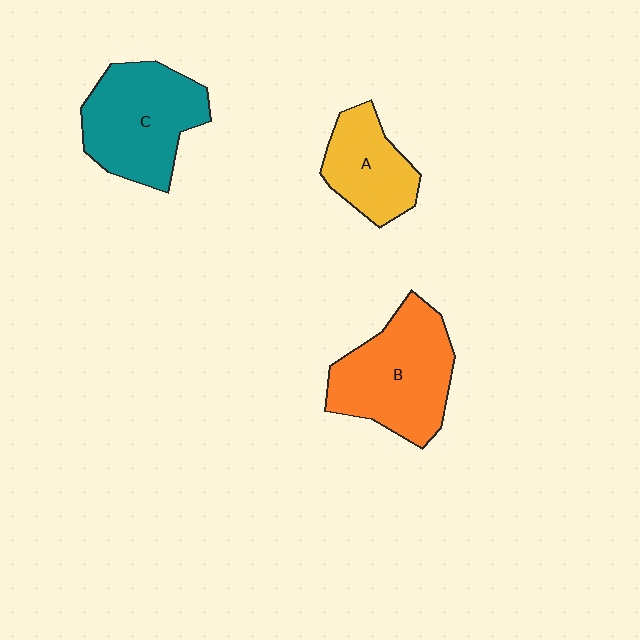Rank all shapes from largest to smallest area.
From largest to smallest: B (orange), C (teal), A (yellow).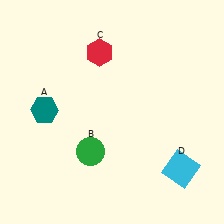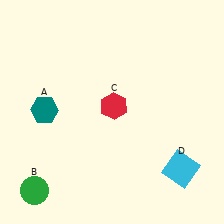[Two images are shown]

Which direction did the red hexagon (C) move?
The red hexagon (C) moved down.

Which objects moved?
The objects that moved are: the green circle (B), the red hexagon (C).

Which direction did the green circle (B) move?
The green circle (B) moved left.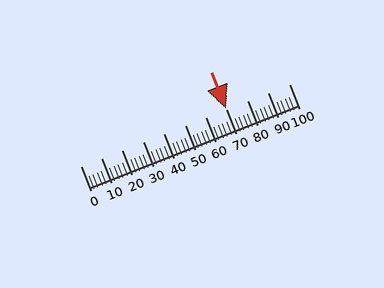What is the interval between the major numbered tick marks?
The major tick marks are spaced 10 units apart.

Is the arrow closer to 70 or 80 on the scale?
The arrow is closer to 70.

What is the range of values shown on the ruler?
The ruler shows values from 0 to 100.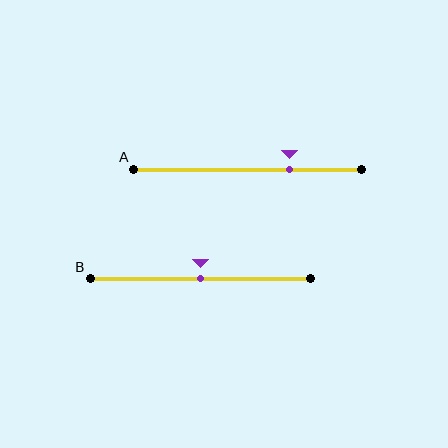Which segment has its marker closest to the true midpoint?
Segment B has its marker closest to the true midpoint.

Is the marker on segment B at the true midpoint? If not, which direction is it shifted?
Yes, the marker on segment B is at the true midpoint.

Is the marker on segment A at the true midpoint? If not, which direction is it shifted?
No, the marker on segment A is shifted to the right by about 19% of the segment length.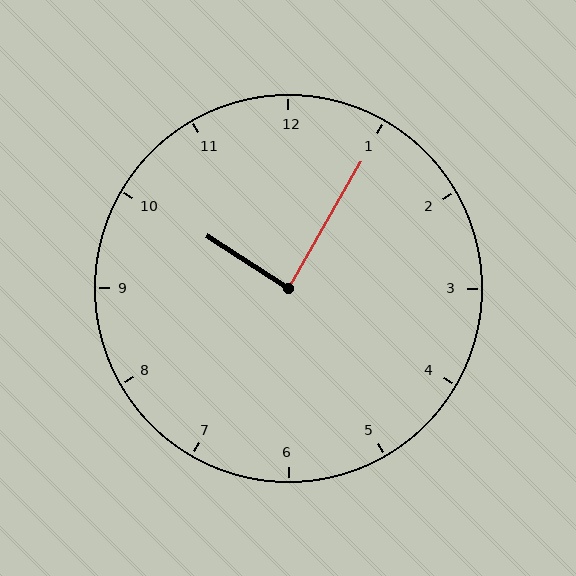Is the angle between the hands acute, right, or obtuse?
It is right.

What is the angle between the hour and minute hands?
Approximately 88 degrees.